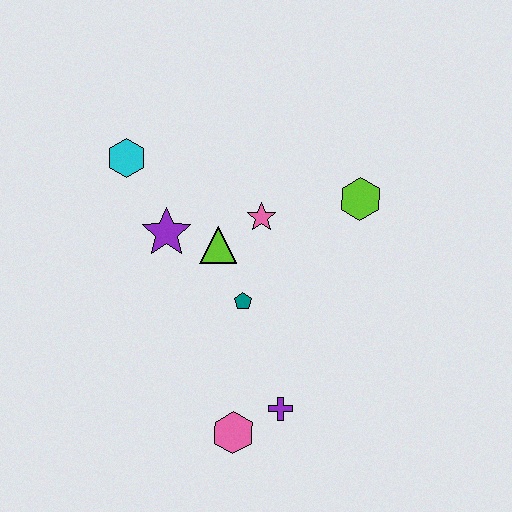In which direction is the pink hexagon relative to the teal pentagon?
The pink hexagon is below the teal pentagon.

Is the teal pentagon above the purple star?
No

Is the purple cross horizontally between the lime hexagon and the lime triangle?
Yes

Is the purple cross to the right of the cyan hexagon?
Yes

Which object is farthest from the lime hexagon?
The pink hexagon is farthest from the lime hexagon.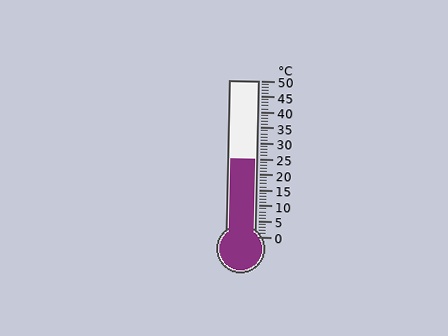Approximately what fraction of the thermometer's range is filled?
The thermometer is filled to approximately 50% of its range.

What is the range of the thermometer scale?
The thermometer scale ranges from 0°C to 50°C.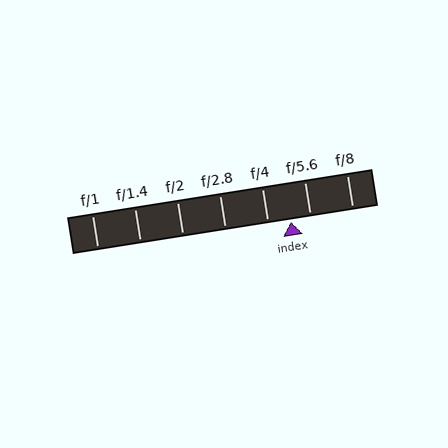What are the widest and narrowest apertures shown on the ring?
The widest aperture shown is f/1 and the narrowest is f/8.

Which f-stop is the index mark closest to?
The index mark is closest to f/5.6.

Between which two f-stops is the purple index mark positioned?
The index mark is between f/4 and f/5.6.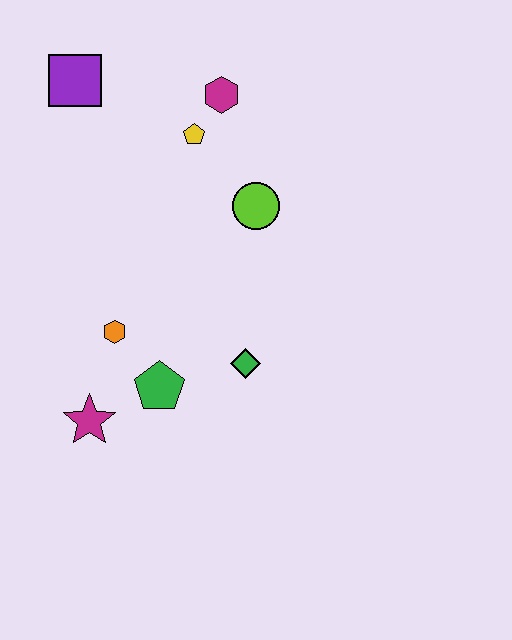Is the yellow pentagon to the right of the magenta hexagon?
No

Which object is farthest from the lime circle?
The magenta star is farthest from the lime circle.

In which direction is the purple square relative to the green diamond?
The purple square is above the green diamond.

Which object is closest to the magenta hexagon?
The yellow pentagon is closest to the magenta hexagon.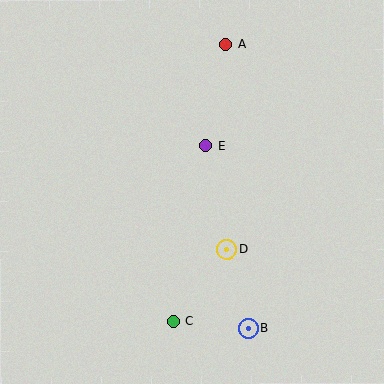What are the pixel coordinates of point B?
Point B is at (248, 328).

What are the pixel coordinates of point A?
Point A is at (226, 44).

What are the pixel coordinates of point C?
Point C is at (173, 321).